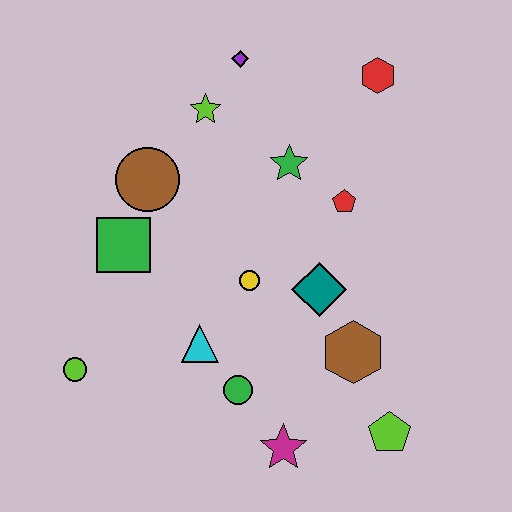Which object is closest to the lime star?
The purple diamond is closest to the lime star.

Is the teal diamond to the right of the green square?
Yes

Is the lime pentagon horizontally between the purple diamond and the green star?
No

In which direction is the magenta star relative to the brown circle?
The magenta star is below the brown circle.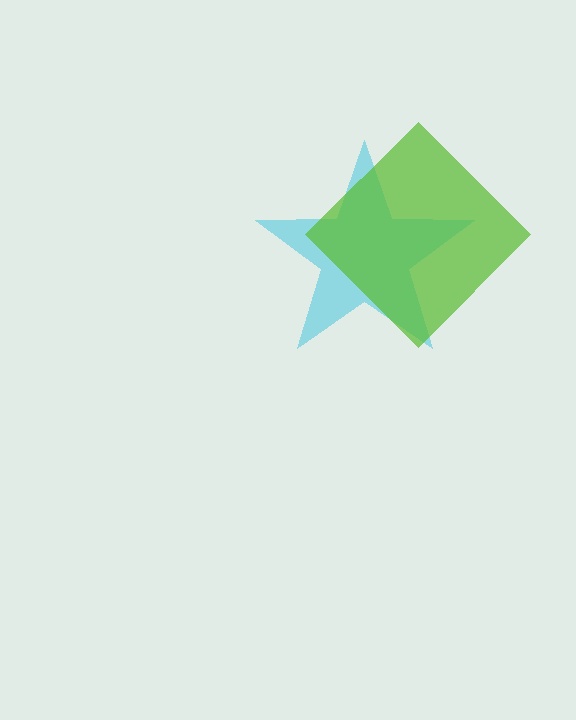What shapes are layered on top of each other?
The layered shapes are: a cyan star, a lime diamond.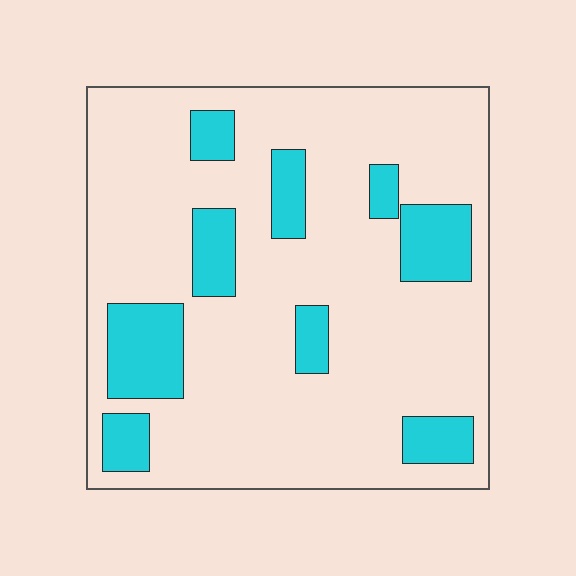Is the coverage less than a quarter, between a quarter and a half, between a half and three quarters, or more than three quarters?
Less than a quarter.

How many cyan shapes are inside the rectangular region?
9.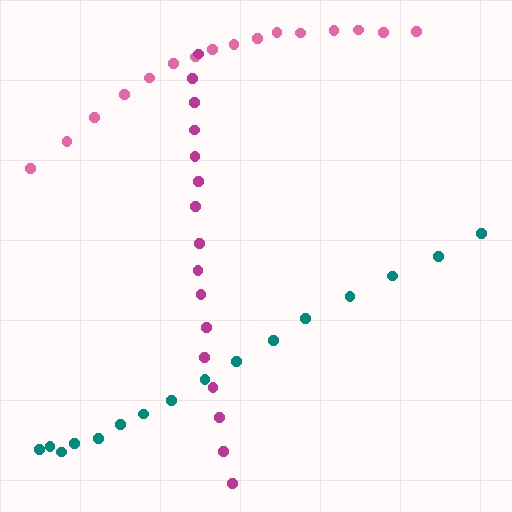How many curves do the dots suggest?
There are 3 distinct paths.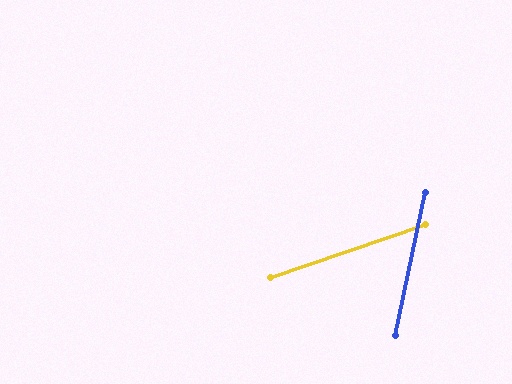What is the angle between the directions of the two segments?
Approximately 59 degrees.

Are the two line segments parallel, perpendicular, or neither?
Neither parallel nor perpendicular — they differ by about 59°.